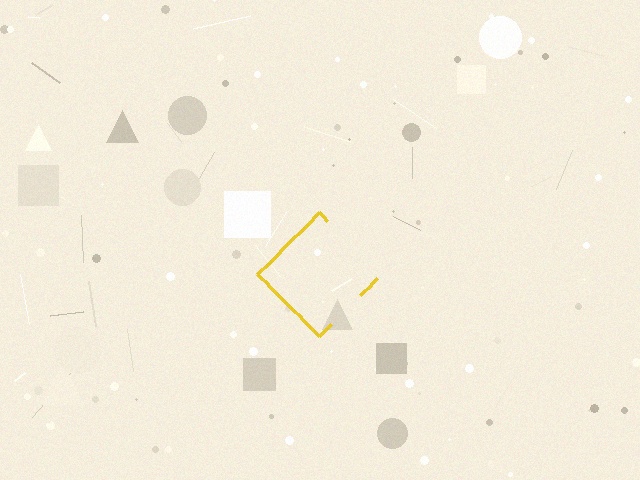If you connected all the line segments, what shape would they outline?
They would outline a diamond.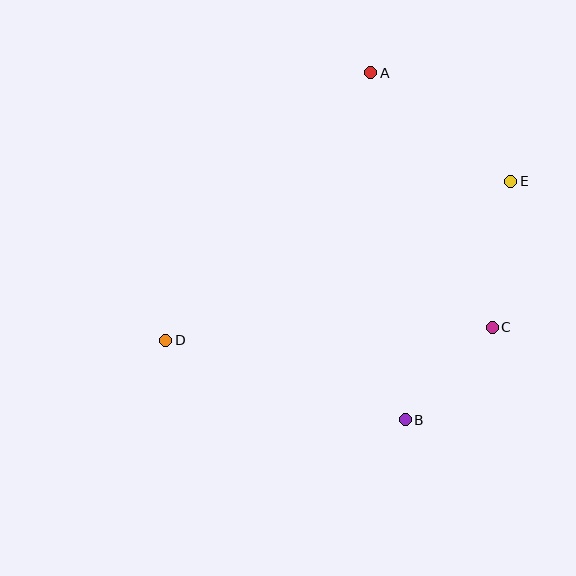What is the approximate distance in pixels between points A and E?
The distance between A and E is approximately 177 pixels.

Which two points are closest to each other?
Points B and C are closest to each other.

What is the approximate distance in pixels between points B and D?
The distance between B and D is approximately 252 pixels.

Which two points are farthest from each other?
Points D and E are farthest from each other.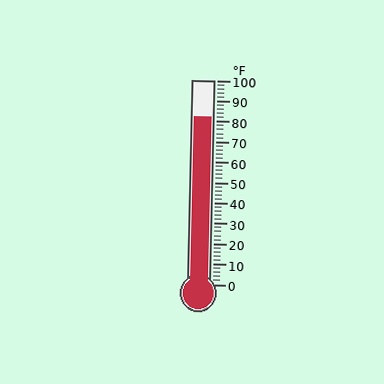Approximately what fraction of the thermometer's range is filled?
The thermometer is filled to approximately 80% of its range.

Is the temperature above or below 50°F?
The temperature is above 50°F.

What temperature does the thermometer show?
The thermometer shows approximately 82°F.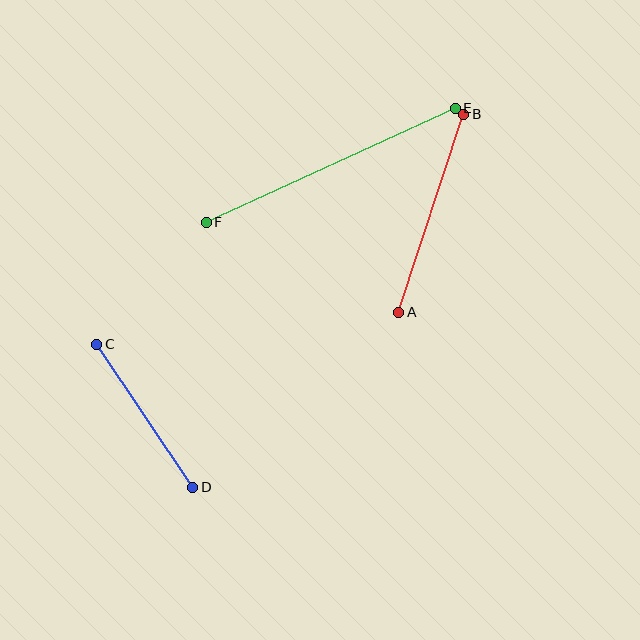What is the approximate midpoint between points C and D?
The midpoint is at approximately (145, 416) pixels.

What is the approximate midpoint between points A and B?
The midpoint is at approximately (431, 213) pixels.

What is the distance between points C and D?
The distance is approximately 172 pixels.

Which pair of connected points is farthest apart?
Points E and F are farthest apart.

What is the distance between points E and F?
The distance is approximately 274 pixels.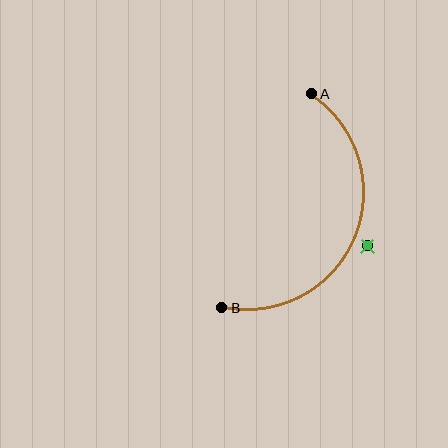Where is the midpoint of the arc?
The arc midpoint is the point on the curve farthest from the straight line joining A and B. It sits to the right of that line.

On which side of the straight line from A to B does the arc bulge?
The arc bulges to the right of the straight line connecting A and B.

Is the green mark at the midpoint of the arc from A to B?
No — the green mark does not lie on the arc at all. It sits slightly outside the curve.